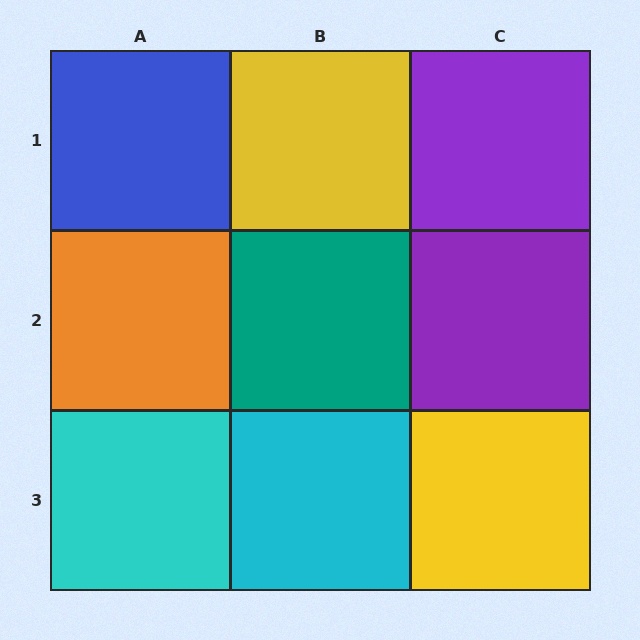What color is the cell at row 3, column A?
Cyan.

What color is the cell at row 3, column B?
Cyan.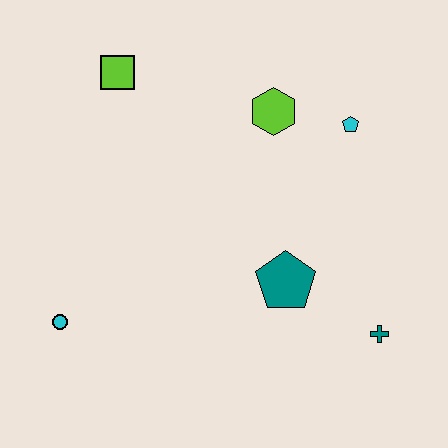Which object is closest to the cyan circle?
The teal pentagon is closest to the cyan circle.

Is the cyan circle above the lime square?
No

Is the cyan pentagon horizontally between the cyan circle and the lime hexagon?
No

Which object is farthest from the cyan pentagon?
The cyan circle is farthest from the cyan pentagon.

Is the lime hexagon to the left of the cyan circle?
No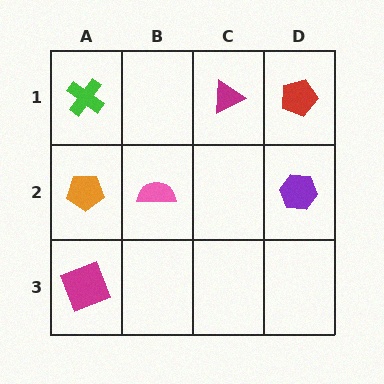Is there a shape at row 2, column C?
No, that cell is empty.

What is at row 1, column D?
A red pentagon.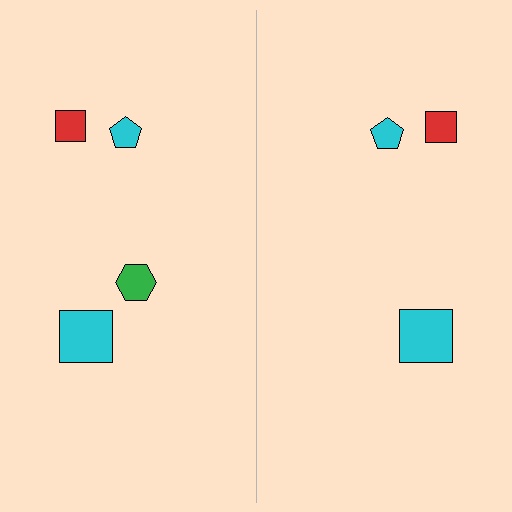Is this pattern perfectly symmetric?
No, the pattern is not perfectly symmetric. A green hexagon is missing from the right side.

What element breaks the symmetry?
A green hexagon is missing from the right side.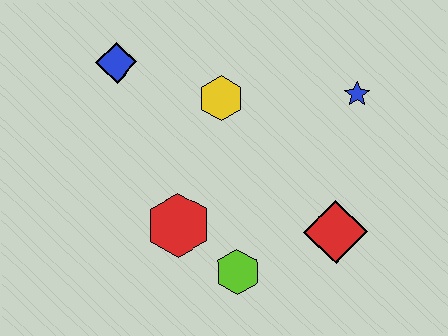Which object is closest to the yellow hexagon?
The blue diamond is closest to the yellow hexagon.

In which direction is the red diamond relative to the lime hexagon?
The red diamond is to the right of the lime hexagon.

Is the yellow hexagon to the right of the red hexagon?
Yes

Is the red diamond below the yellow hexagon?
Yes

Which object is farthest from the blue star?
The blue diamond is farthest from the blue star.